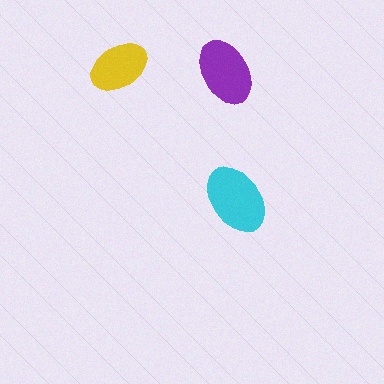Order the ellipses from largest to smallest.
the cyan one, the purple one, the yellow one.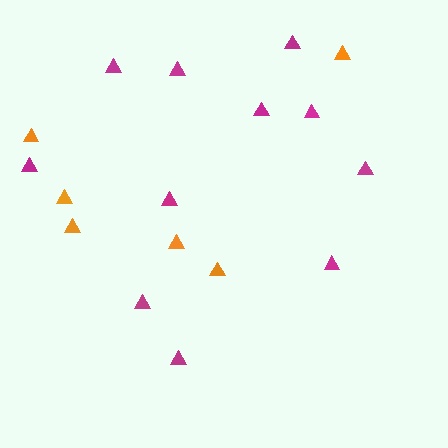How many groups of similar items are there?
There are 2 groups: one group of orange triangles (6) and one group of magenta triangles (11).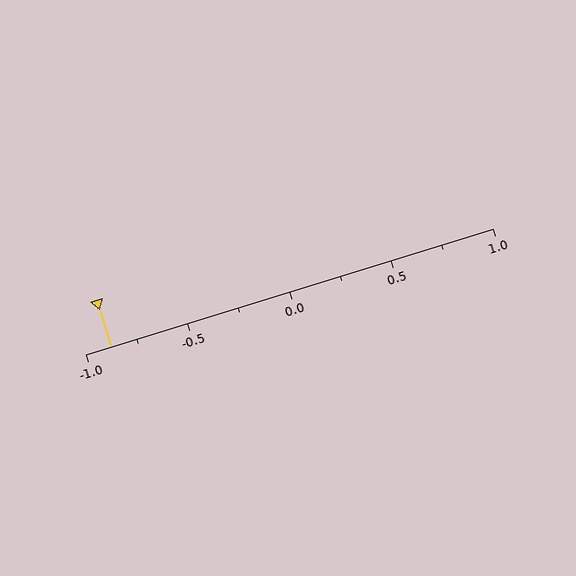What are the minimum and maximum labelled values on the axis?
The axis runs from -1.0 to 1.0.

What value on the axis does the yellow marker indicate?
The marker indicates approximately -0.88.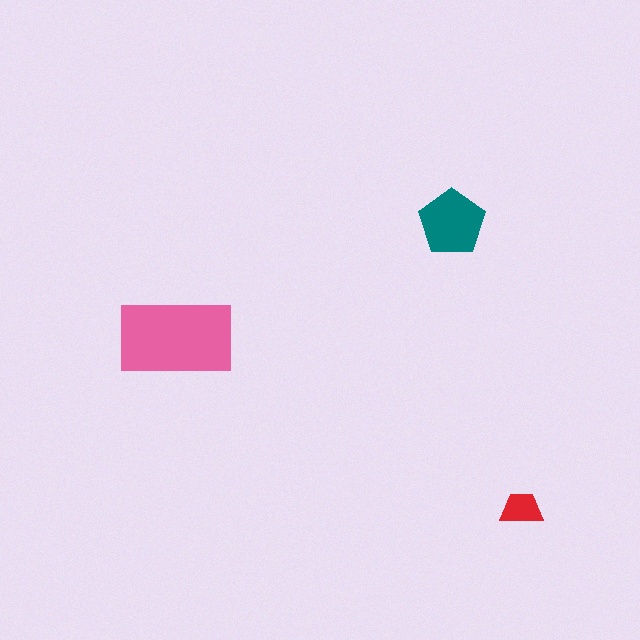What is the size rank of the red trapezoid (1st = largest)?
3rd.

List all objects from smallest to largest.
The red trapezoid, the teal pentagon, the pink rectangle.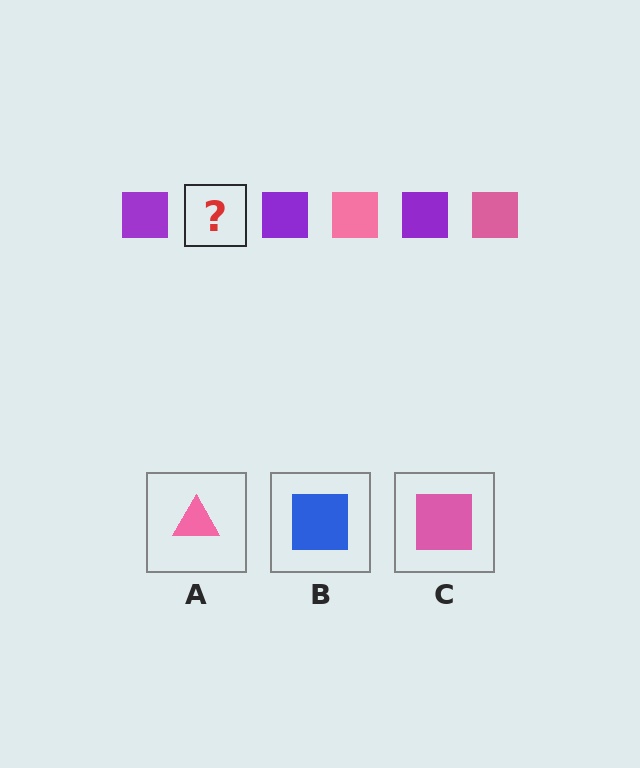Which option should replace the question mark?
Option C.